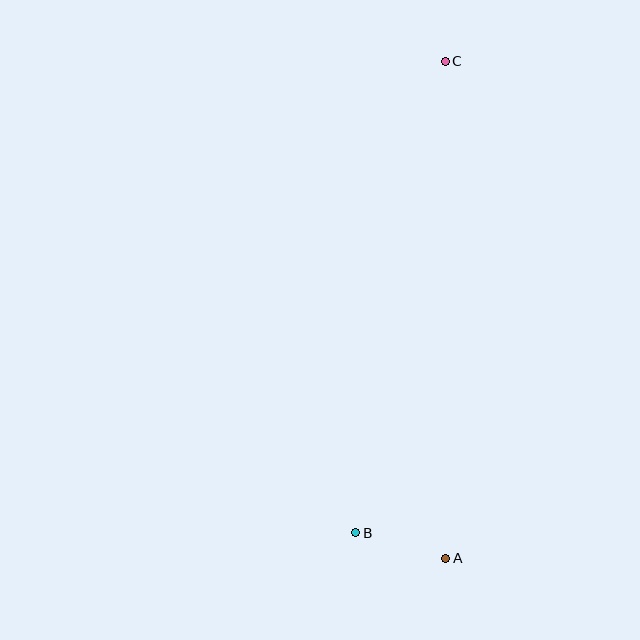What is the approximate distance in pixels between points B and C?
The distance between B and C is approximately 480 pixels.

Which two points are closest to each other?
Points A and B are closest to each other.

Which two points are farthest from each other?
Points A and C are farthest from each other.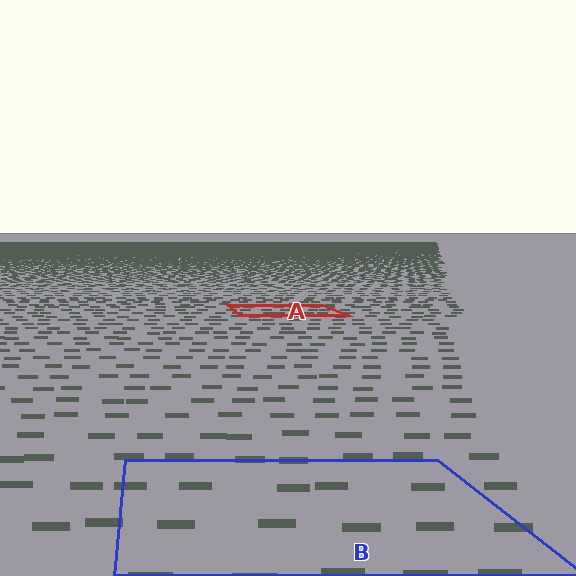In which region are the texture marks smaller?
The texture marks are smaller in region A, because it is farther away.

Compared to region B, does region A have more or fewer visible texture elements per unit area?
Region A has more texture elements per unit area — they are packed more densely because it is farther away.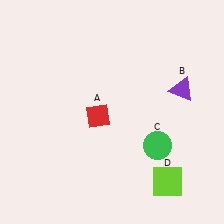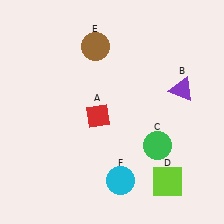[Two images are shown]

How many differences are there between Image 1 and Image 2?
There are 2 differences between the two images.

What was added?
A brown circle (E), a cyan circle (F) were added in Image 2.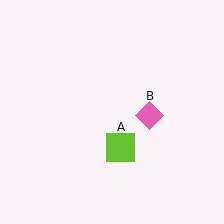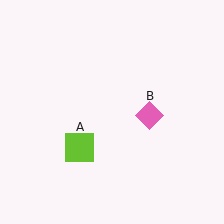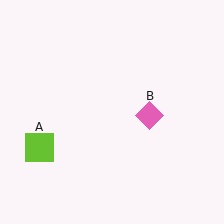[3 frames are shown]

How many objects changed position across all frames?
1 object changed position: lime square (object A).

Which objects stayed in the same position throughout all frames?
Pink diamond (object B) remained stationary.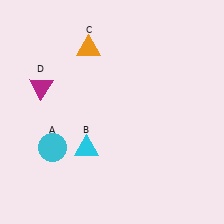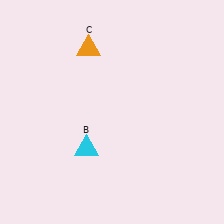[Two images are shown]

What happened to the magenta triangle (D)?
The magenta triangle (D) was removed in Image 2. It was in the top-left area of Image 1.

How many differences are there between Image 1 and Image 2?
There are 2 differences between the two images.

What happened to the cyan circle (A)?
The cyan circle (A) was removed in Image 2. It was in the bottom-left area of Image 1.